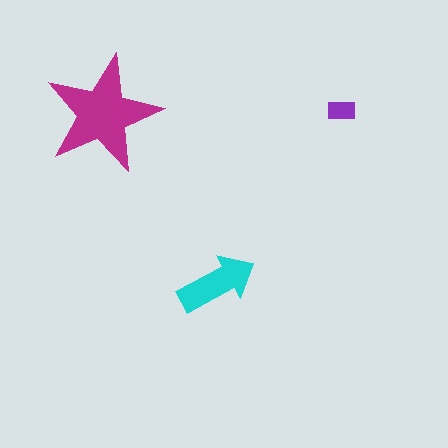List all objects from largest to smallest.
The magenta star, the cyan arrow, the purple rectangle.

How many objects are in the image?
There are 3 objects in the image.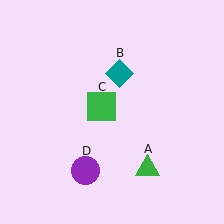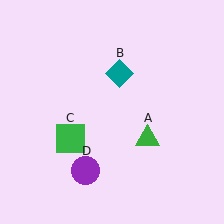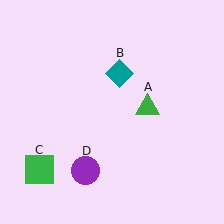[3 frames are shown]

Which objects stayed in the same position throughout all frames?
Teal diamond (object B) and purple circle (object D) remained stationary.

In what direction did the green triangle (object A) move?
The green triangle (object A) moved up.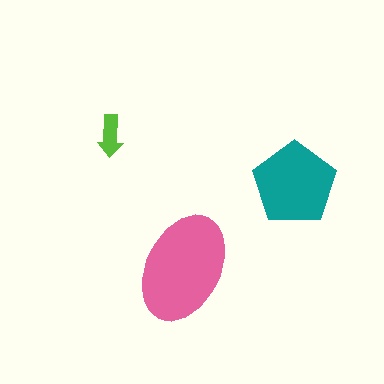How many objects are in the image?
There are 3 objects in the image.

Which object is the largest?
The pink ellipse.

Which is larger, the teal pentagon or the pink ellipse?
The pink ellipse.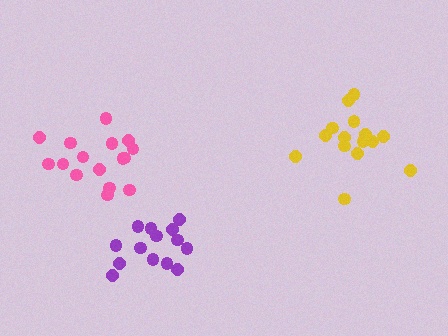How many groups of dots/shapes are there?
There are 3 groups.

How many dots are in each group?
Group 1: 14 dots, Group 2: 16 dots, Group 3: 15 dots (45 total).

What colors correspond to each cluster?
The clusters are colored: purple, pink, yellow.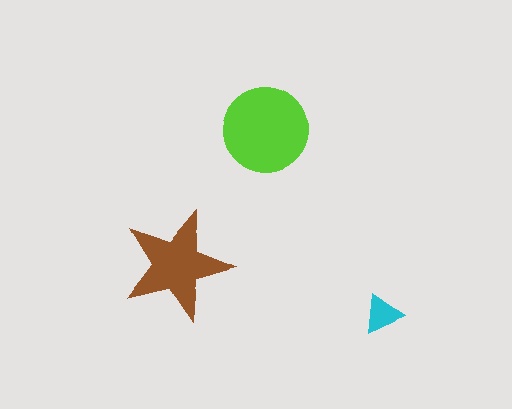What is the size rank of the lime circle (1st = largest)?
1st.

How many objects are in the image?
There are 3 objects in the image.